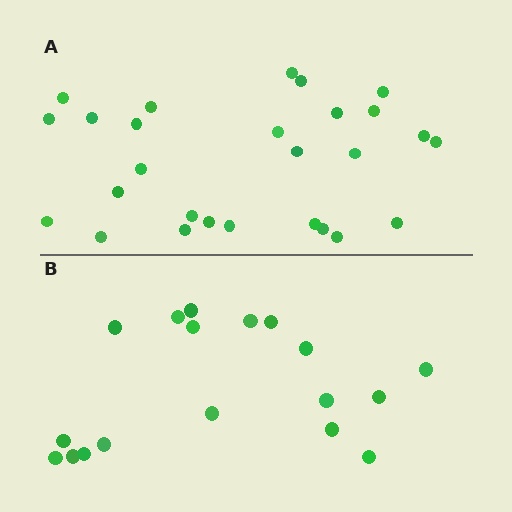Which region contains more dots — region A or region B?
Region A (the top region) has more dots.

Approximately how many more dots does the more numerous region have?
Region A has roughly 8 or so more dots than region B.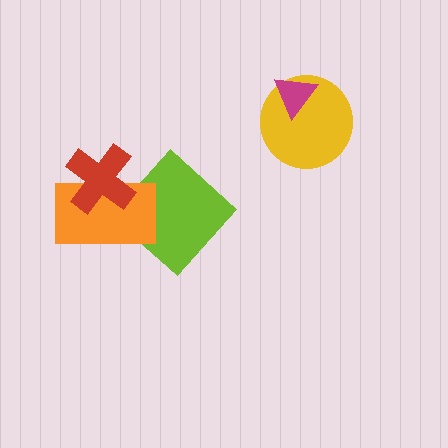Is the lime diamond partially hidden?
Yes, it is partially covered by another shape.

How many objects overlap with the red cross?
1 object overlaps with the red cross.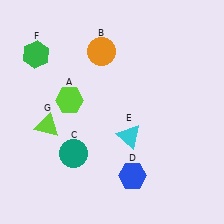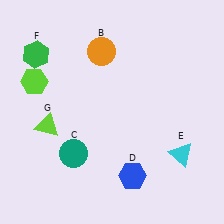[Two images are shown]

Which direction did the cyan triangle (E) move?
The cyan triangle (E) moved right.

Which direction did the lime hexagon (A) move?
The lime hexagon (A) moved left.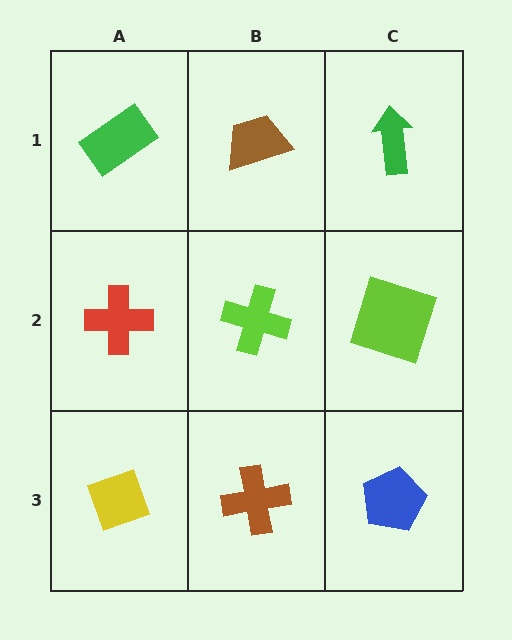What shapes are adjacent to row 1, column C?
A lime square (row 2, column C), a brown trapezoid (row 1, column B).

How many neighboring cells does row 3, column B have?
3.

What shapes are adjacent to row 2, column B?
A brown trapezoid (row 1, column B), a brown cross (row 3, column B), a red cross (row 2, column A), a lime square (row 2, column C).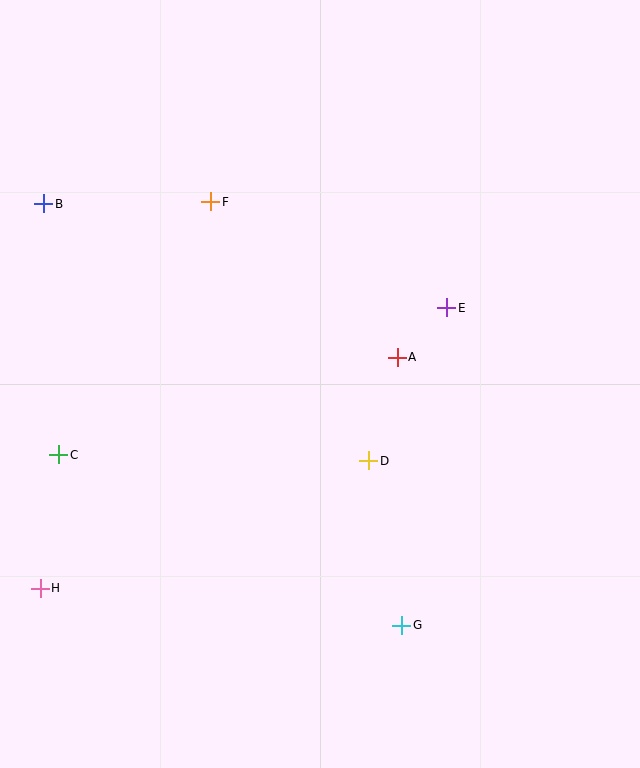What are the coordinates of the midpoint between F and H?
The midpoint between F and H is at (126, 395).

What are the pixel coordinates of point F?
Point F is at (211, 202).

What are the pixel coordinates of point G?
Point G is at (402, 625).